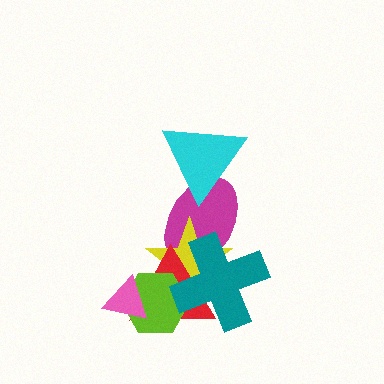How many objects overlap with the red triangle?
5 objects overlap with the red triangle.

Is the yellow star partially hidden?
Yes, it is partially covered by another shape.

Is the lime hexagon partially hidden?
Yes, it is partially covered by another shape.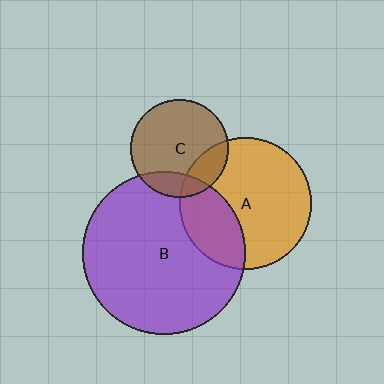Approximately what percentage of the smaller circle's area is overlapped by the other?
Approximately 15%.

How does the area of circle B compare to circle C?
Approximately 2.8 times.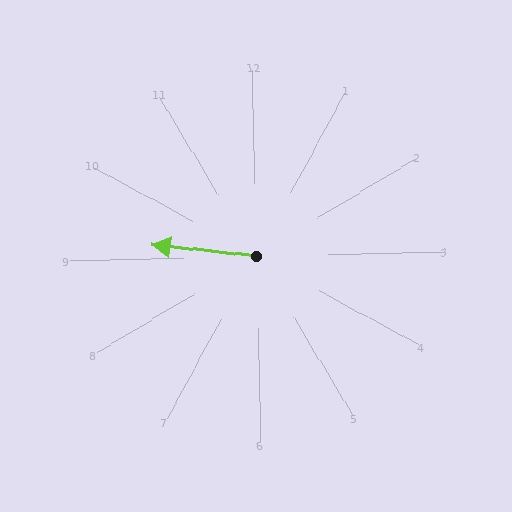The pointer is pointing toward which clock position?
Roughly 9 o'clock.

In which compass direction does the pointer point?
West.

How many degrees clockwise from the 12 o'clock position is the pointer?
Approximately 277 degrees.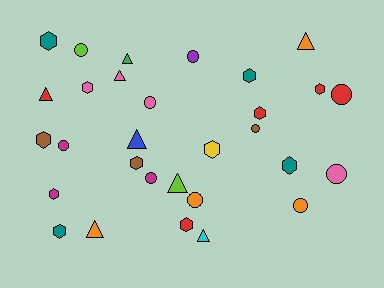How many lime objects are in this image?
There are 2 lime objects.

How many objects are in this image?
There are 30 objects.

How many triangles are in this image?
There are 8 triangles.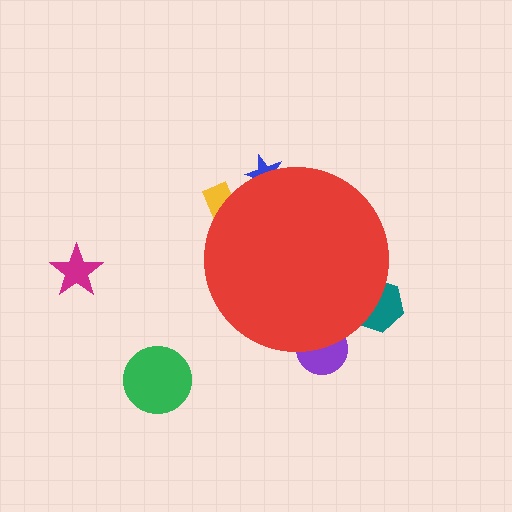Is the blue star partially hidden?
Yes, the blue star is partially hidden behind the red circle.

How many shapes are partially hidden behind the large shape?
4 shapes are partially hidden.